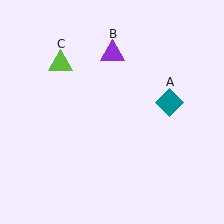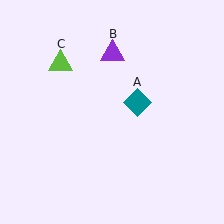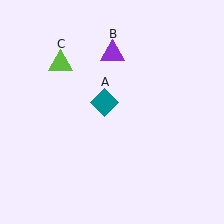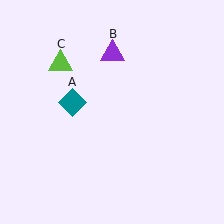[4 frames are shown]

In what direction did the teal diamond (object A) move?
The teal diamond (object A) moved left.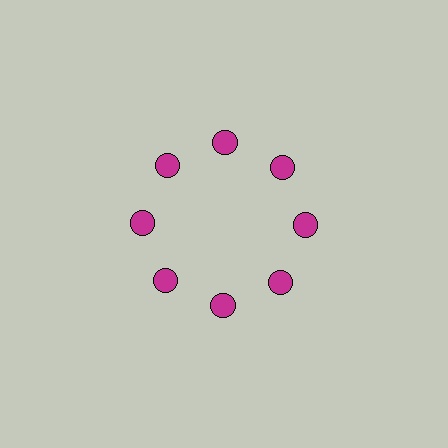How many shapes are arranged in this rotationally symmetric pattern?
There are 8 shapes, arranged in 8 groups of 1.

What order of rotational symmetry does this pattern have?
This pattern has 8-fold rotational symmetry.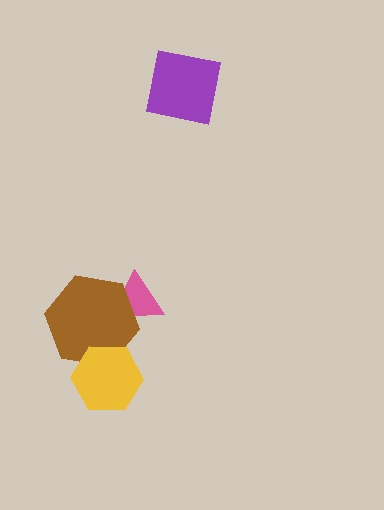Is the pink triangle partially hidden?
Yes, it is partially covered by another shape.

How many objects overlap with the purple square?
0 objects overlap with the purple square.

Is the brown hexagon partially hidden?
Yes, it is partially covered by another shape.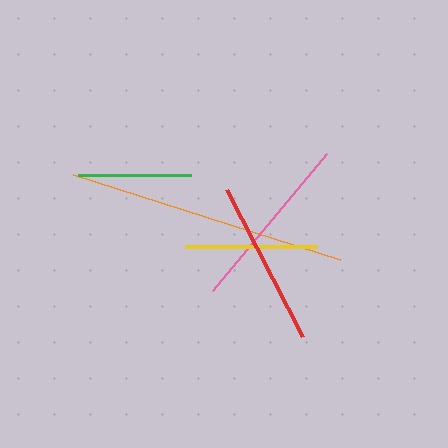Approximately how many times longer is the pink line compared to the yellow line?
The pink line is approximately 1.4 times the length of the yellow line.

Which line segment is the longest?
The orange line is the longest at approximately 280 pixels.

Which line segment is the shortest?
The green line is the shortest at approximately 113 pixels.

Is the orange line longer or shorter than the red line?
The orange line is longer than the red line.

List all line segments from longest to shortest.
From longest to shortest: orange, pink, red, yellow, green.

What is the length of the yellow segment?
The yellow segment is approximately 131 pixels long.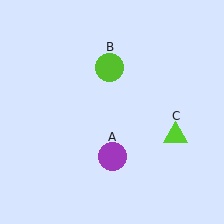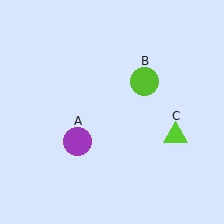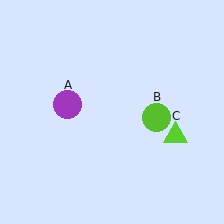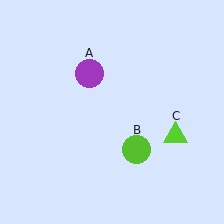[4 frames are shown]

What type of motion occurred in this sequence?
The purple circle (object A), lime circle (object B) rotated clockwise around the center of the scene.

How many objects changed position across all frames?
2 objects changed position: purple circle (object A), lime circle (object B).